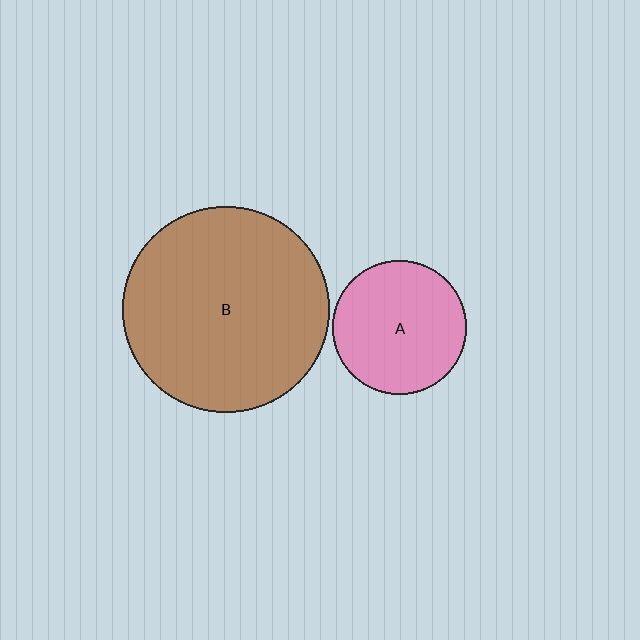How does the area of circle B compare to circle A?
Approximately 2.4 times.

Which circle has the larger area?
Circle B (brown).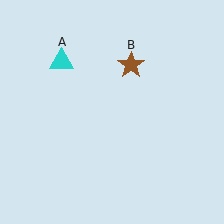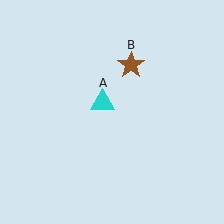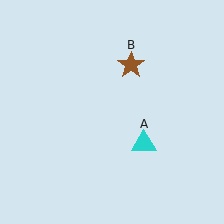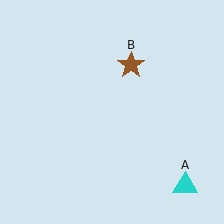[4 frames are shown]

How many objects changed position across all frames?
1 object changed position: cyan triangle (object A).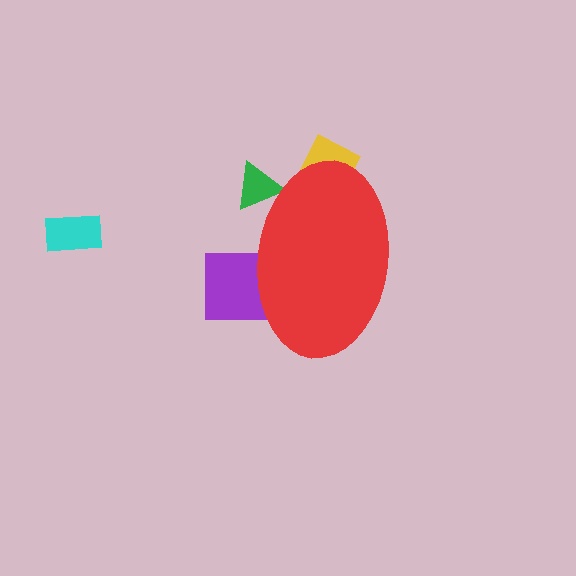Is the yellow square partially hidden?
Yes, the yellow square is partially hidden behind the red ellipse.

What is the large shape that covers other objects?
A red ellipse.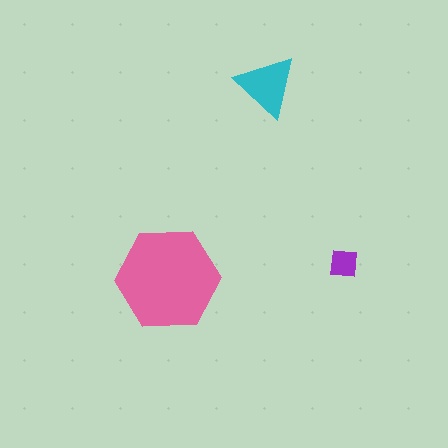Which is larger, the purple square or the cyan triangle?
The cyan triangle.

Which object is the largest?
The pink hexagon.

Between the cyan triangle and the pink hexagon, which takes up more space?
The pink hexagon.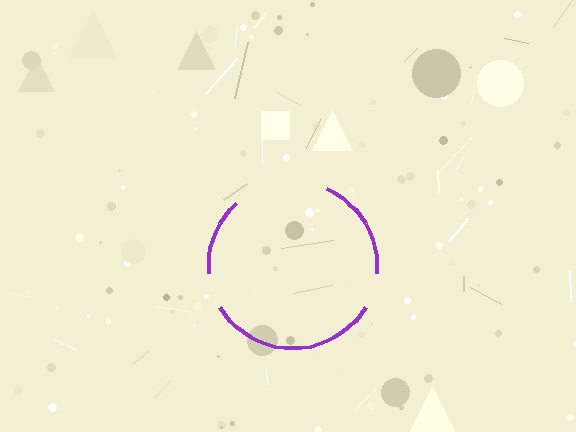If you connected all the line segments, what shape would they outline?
They would outline a circle.